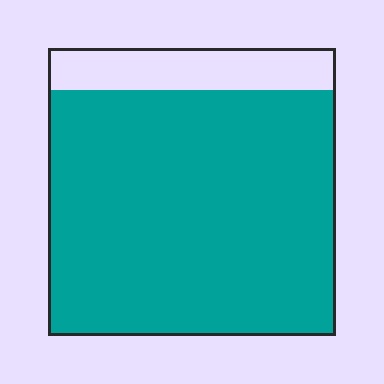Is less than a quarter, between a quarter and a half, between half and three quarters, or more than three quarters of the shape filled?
More than three quarters.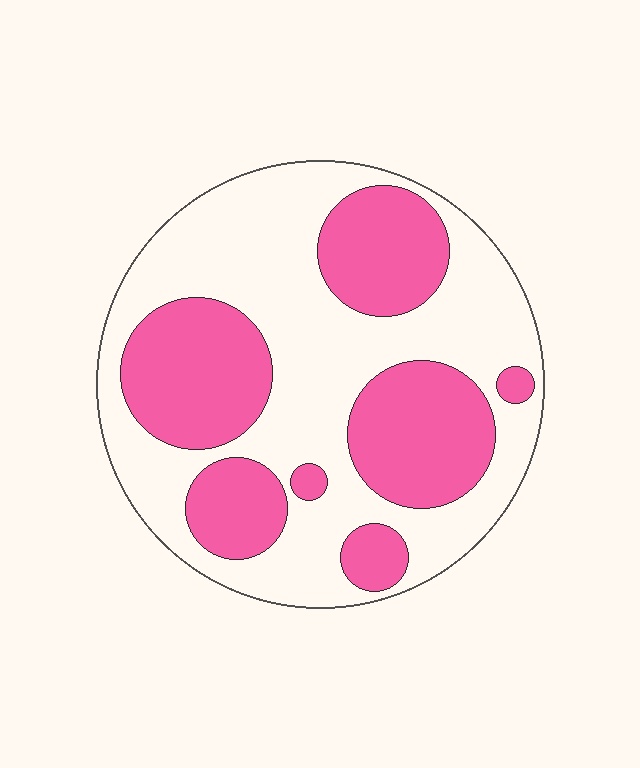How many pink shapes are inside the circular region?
7.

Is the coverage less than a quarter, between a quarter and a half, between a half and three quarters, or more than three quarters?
Between a quarter and a half.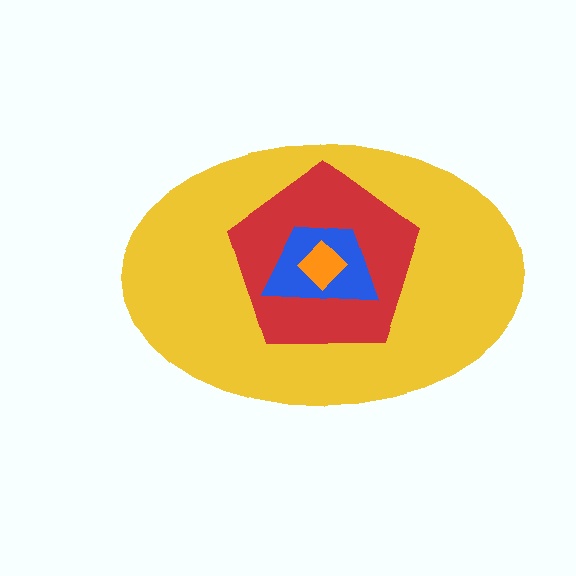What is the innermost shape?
The orange diamond.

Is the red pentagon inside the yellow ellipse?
Yes.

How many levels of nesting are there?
4.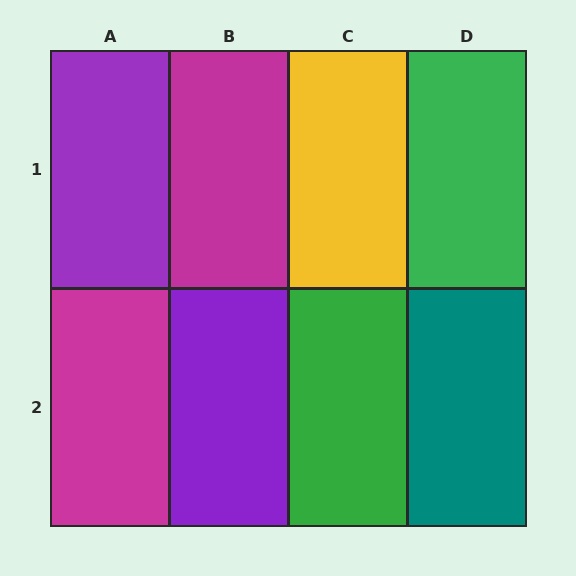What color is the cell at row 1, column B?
Magenta.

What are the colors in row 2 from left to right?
Magenta, purple, green, teal.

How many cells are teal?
1 cell is teal.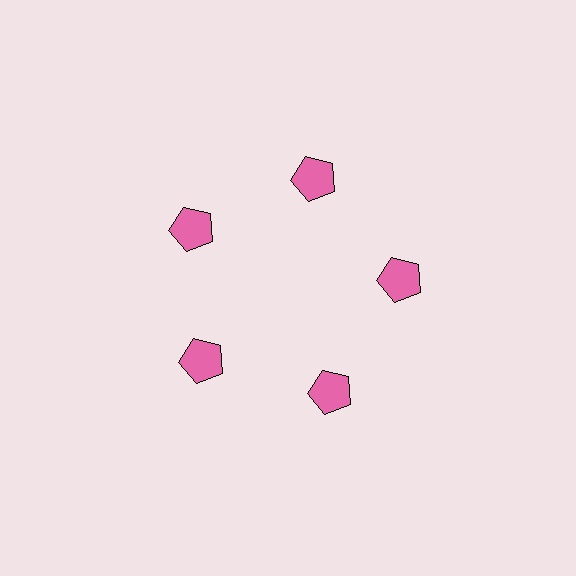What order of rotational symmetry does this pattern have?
This pattern has 5-fold rotational symmetry.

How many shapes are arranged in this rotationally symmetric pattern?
There are 5 shapes, arranged in 5 groups of 1.